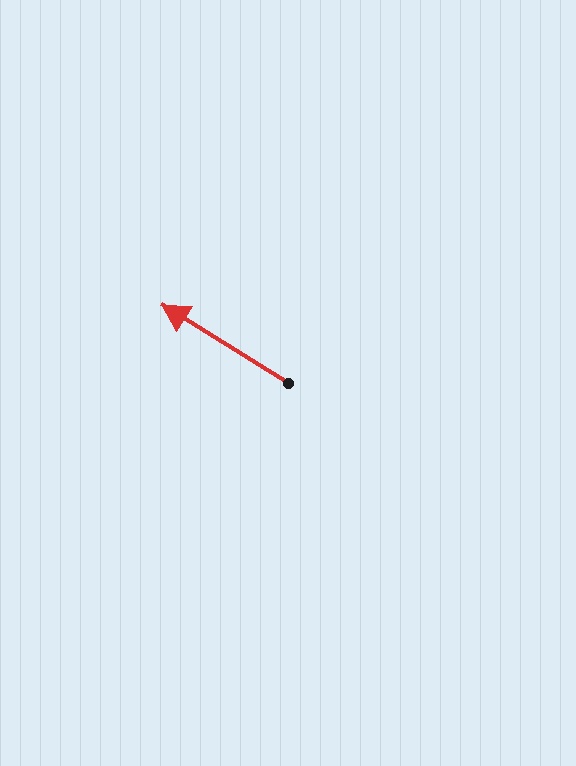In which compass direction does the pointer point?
Northwest.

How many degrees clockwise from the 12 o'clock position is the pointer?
Approximately 302 degrees.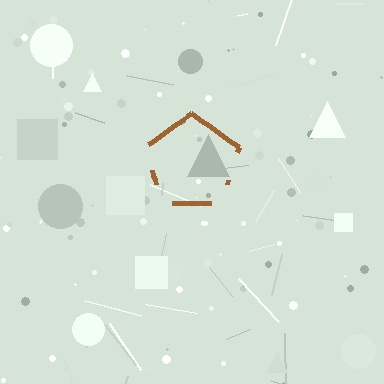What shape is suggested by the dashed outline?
The dashed outline suggests a pentagon.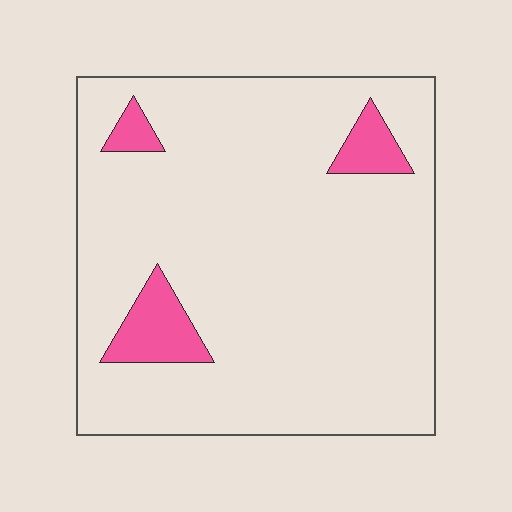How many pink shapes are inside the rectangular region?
3.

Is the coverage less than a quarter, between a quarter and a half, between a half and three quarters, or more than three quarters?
Less than a quarter.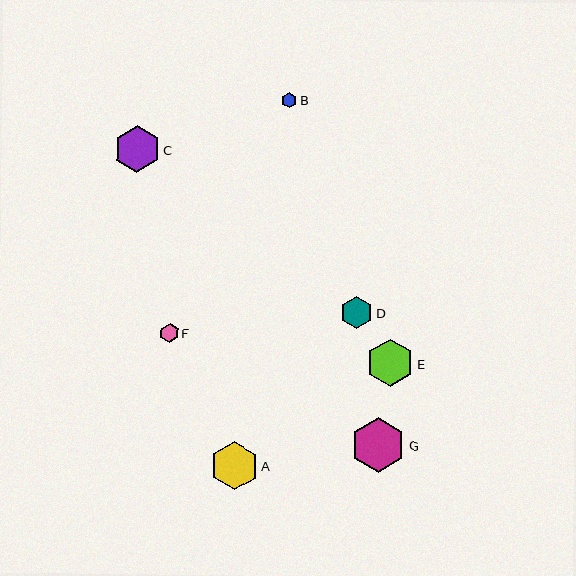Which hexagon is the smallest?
Hexagon B is the smallest with a size of approximately 15 pixels.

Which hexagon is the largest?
Hexagon G is the largest with a size of approximately 55 pixels.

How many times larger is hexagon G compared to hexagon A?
Hexagon G is approximately 1.1 times the size of hexagon A.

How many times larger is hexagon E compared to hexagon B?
Hexagon E is approximately 3.1 times the size of hexagon B.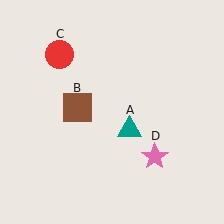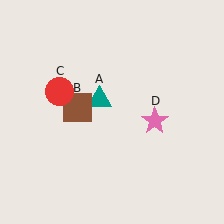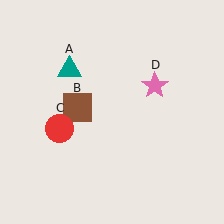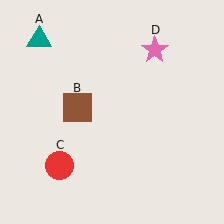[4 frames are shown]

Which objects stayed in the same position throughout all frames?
Brown square (object B) remained stationary.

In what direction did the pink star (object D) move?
The pink star (object D) moved up.